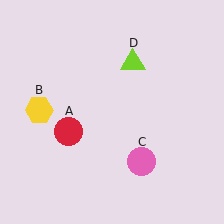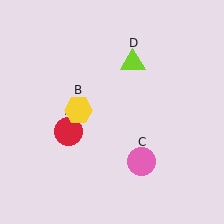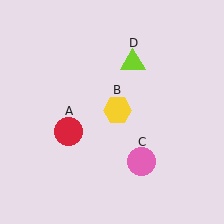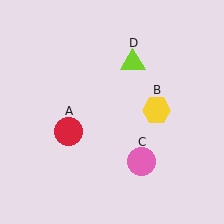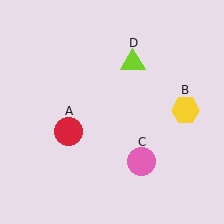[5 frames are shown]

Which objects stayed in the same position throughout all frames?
Red circle (object A) and pink circle (object C) and lime triangle (object D) remained stationary.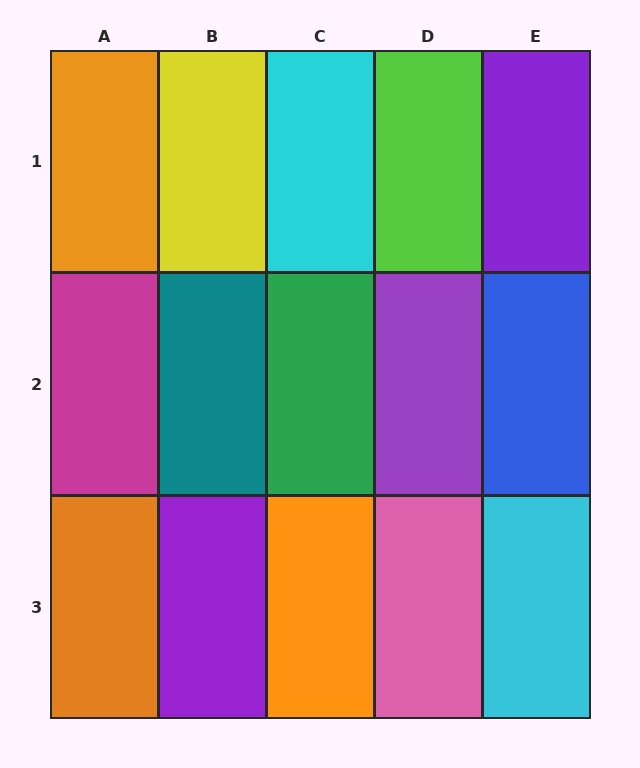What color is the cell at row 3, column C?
Orange.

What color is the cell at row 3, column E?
Cyan.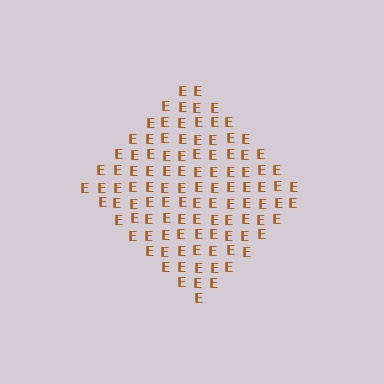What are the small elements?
The small elements are letter E's.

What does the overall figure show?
The overall figure shows a diamond.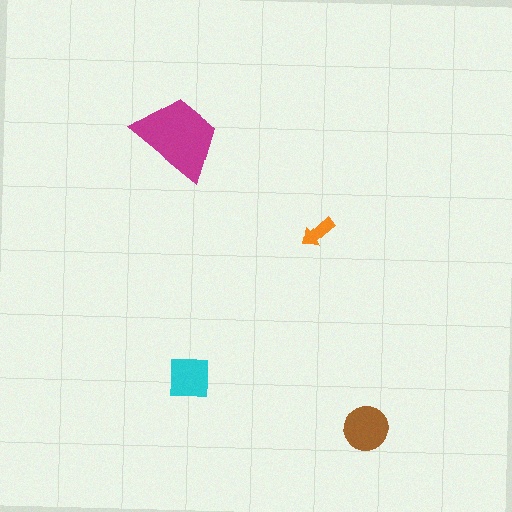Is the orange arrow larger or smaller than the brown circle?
Smaller.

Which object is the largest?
The magenta trapezoid.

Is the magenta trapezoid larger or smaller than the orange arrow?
Larger.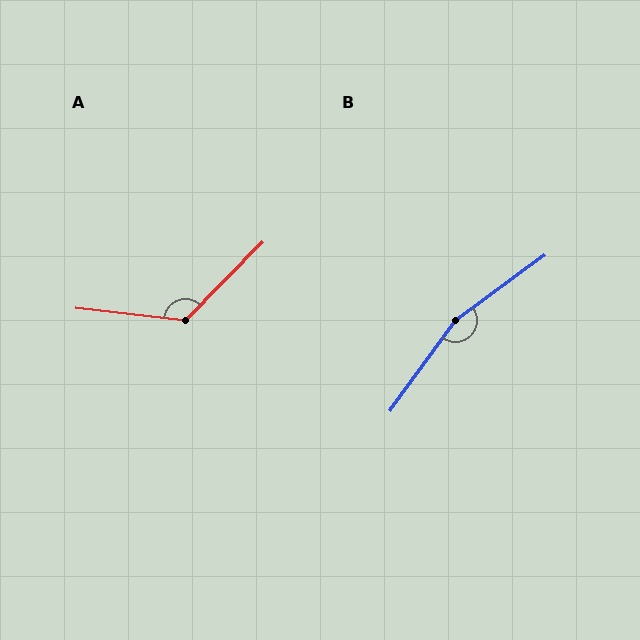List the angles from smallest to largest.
A (128°), B (162°).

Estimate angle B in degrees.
Approximately 162 degrees.